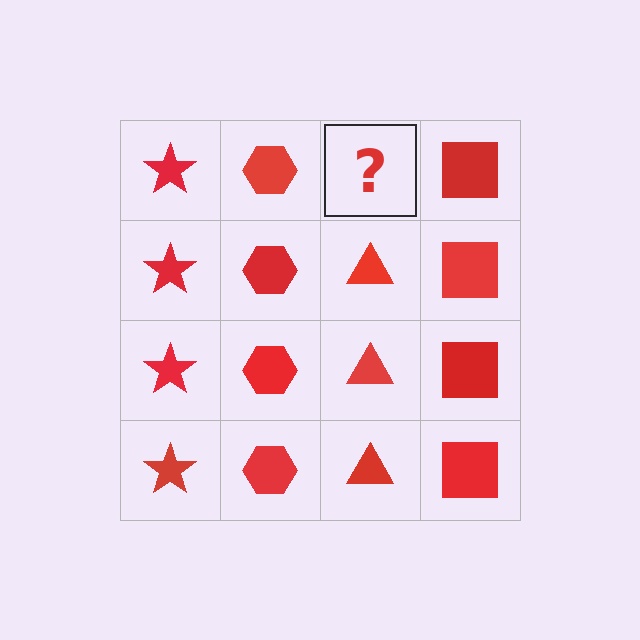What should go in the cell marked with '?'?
The missing cell should contain a red triangle.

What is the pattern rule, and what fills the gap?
The rule is that each column has a consistent shape. The gap should be filled with a red triangle.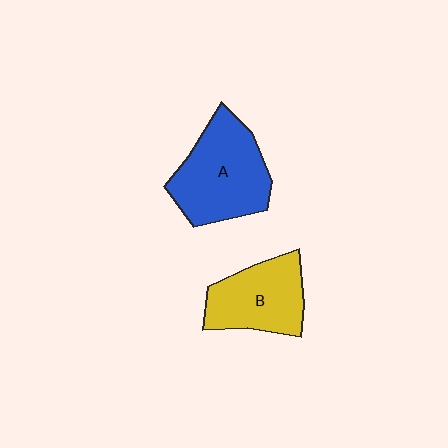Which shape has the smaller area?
Shape B (yellow).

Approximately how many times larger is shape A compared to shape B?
Approximately 1.3 times.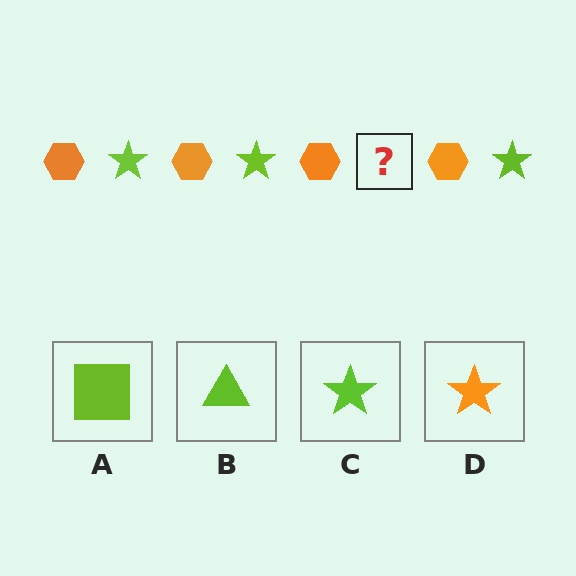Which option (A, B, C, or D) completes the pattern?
C.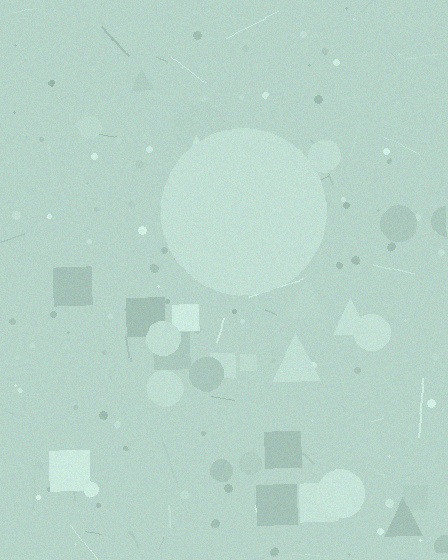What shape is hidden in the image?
A circle is hidden in the image.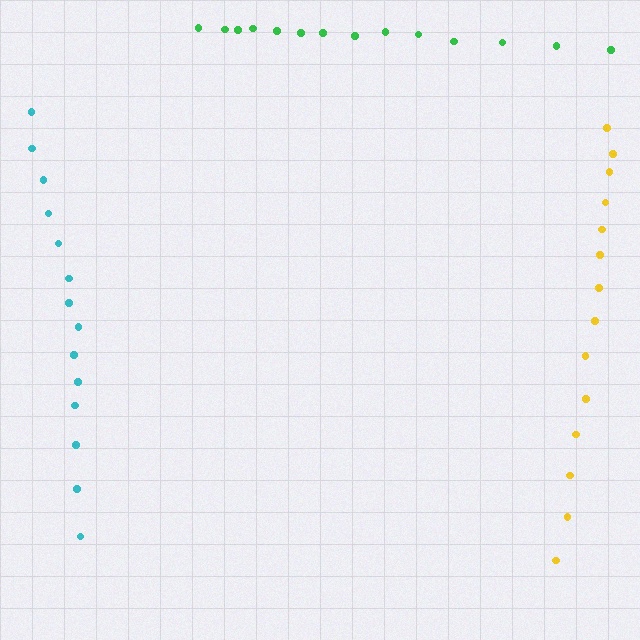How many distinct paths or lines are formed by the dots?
There are 3 distinct paths.